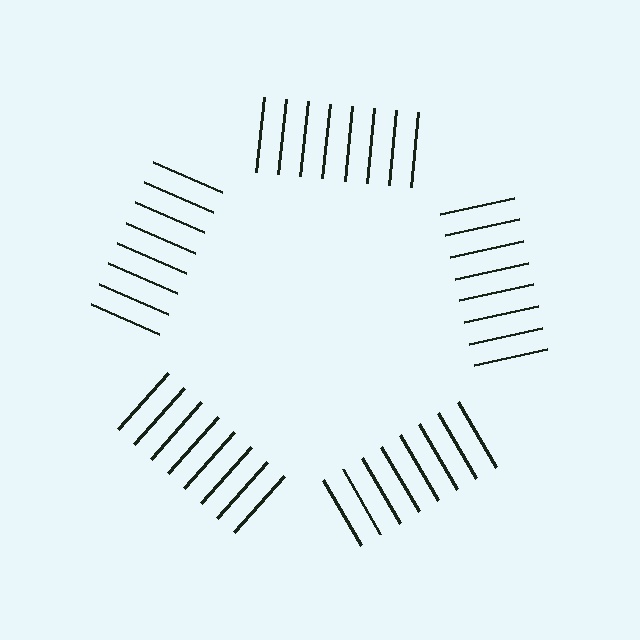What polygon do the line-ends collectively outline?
An illusory pentagon — the line segments terminate on its edges but no continuous stroke is drawn.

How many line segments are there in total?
40 — 8 along each of the 5 edges.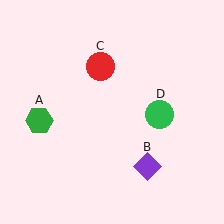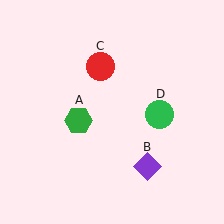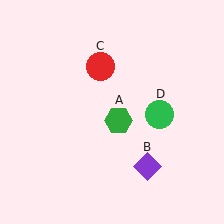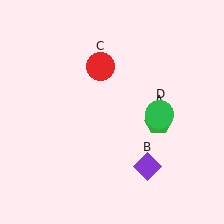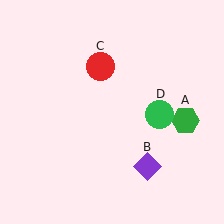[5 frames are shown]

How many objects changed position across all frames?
1 object changed position: green hexagon (object A).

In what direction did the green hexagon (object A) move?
The green hexagon (object A) moved right.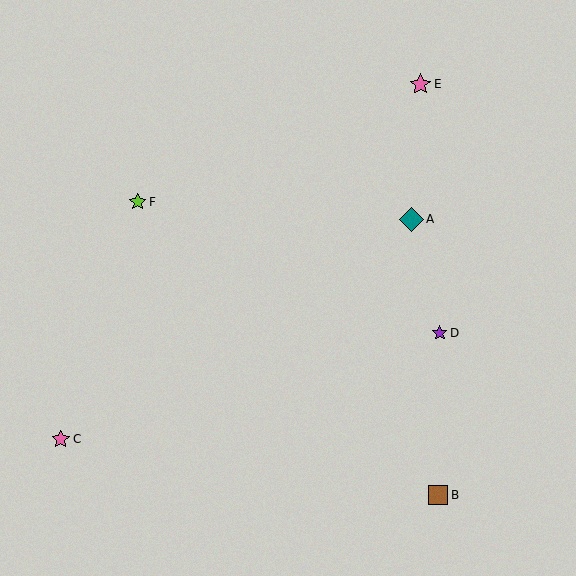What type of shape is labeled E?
Shape E is a pink star.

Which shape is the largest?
The teal diamond (labeled A) is the largest.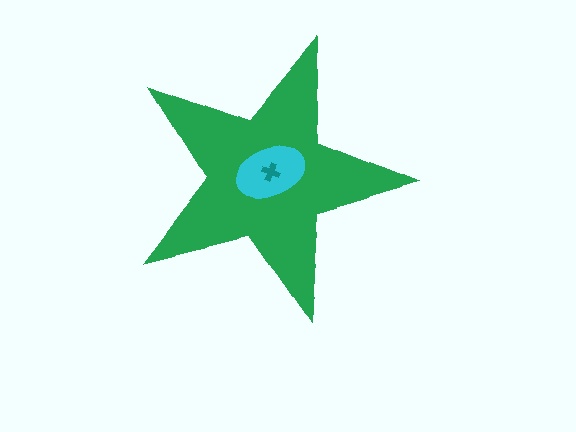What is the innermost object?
The teal cross.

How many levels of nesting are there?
3.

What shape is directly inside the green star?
The cyan ellipse.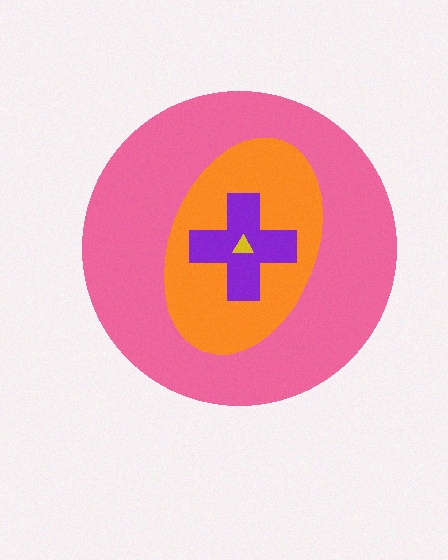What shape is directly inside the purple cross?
The yellow triangle.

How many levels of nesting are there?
4.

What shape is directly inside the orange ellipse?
The purple cross.